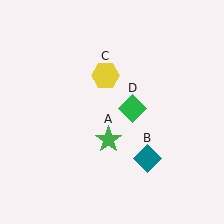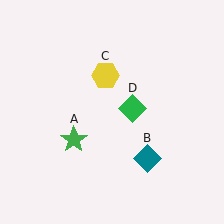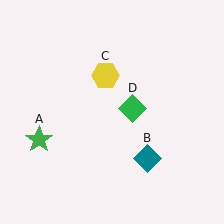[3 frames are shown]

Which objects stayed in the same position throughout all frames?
Teal diamond (object B) and yellow hexagon (object C) and green diamond (object D) remained stationary.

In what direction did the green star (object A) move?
The green star (object A) moved left.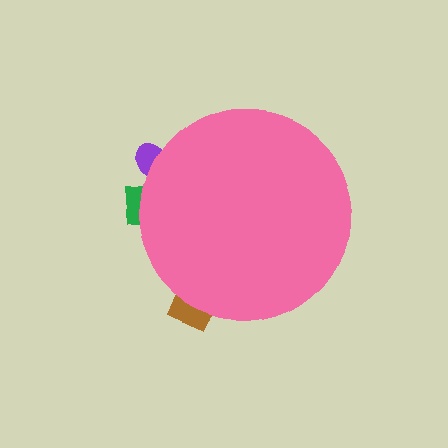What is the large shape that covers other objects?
A pink circle.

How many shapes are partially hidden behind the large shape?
3 shapes are partially hidden.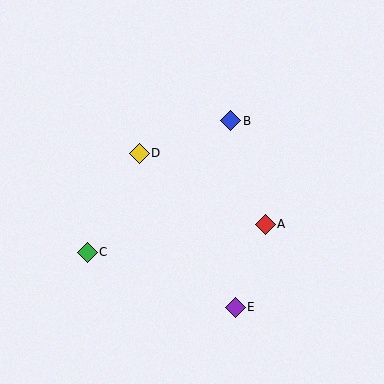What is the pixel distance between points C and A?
The distance between C and A is 180 pixels.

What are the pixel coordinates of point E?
Point E is at (235, 307).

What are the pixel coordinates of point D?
Point D is at (139, 153).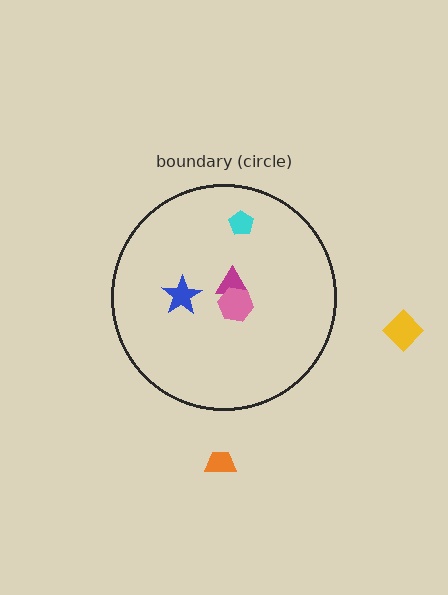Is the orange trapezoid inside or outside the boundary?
Outside.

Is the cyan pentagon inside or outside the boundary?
Inside.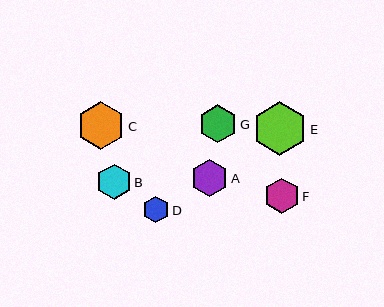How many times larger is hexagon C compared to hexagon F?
Hexagon C is approximately 1.3 times the size of hexagon F.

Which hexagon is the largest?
Hexagon E is the largest with a size of approximately 54 pixels.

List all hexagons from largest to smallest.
From largest to smallest: E, C, G, A, F, B, D.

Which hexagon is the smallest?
Hexagon D is the smallest with a size of approximately 26 pixels.